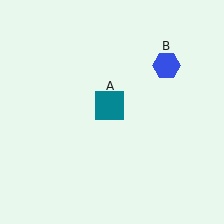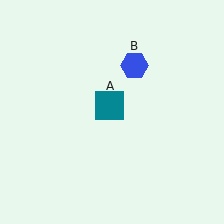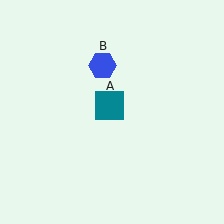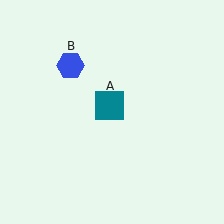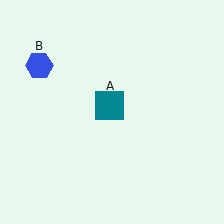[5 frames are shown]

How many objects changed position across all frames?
1 object changed position: blue hexagon (object B).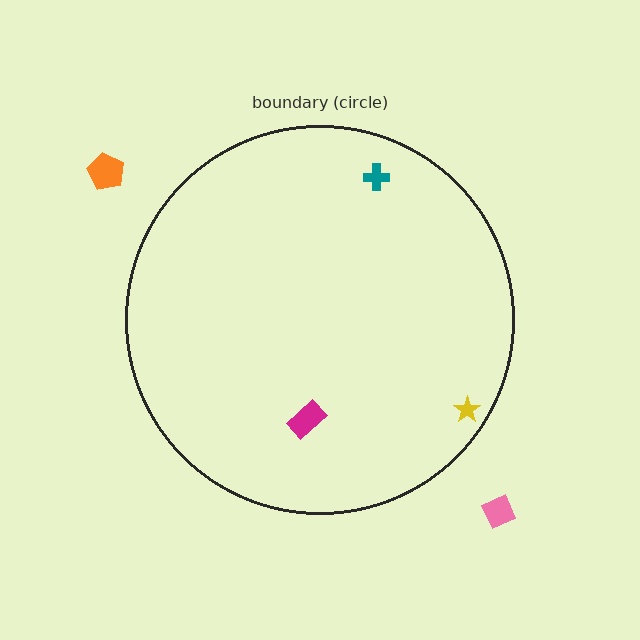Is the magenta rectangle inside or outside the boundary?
Inside.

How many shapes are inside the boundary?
3 inside, 2 outside.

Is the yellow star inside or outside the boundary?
Inside.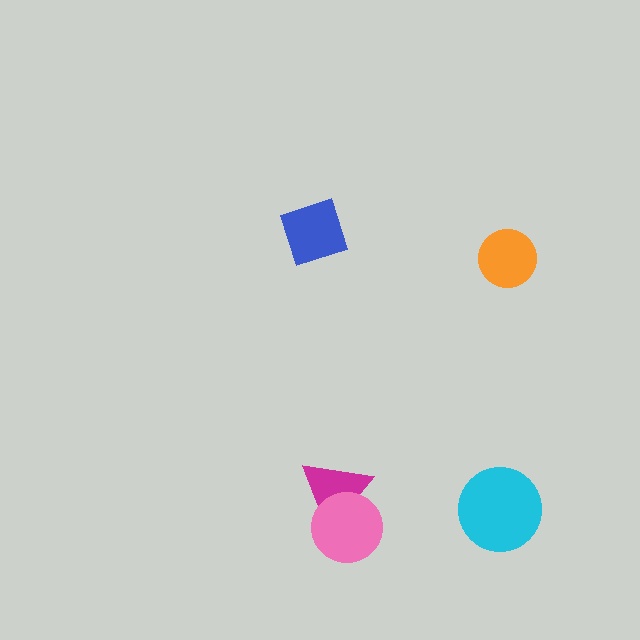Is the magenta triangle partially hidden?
Yes, it is partially covered by another shape.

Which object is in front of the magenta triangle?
The pink circle is in front of the magenta triangle.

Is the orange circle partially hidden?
No, no other shape covers it.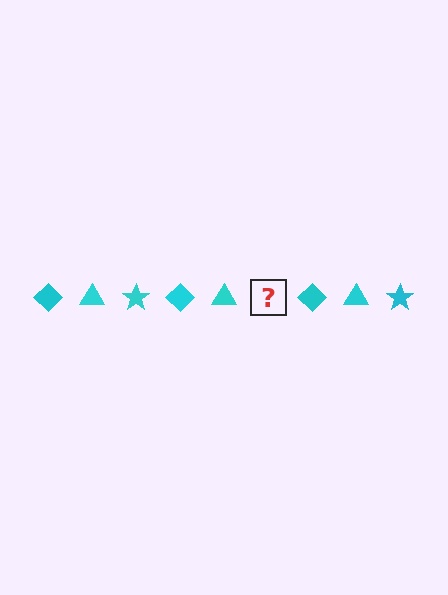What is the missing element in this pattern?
The missing element is a cyan star.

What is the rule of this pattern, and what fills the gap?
The rule is that the pattern cycles through diamond, triangle, star shapes in cyan. The gap should be filled with a cyan star.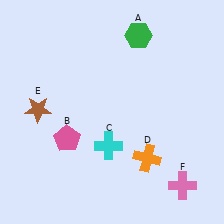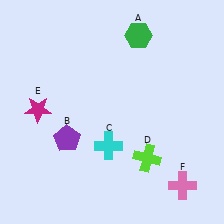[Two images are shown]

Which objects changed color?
B changed from pink to purple. D changed from orange to lime. E changed from brown to magenta.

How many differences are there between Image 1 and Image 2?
There are 3 differences between the two images.